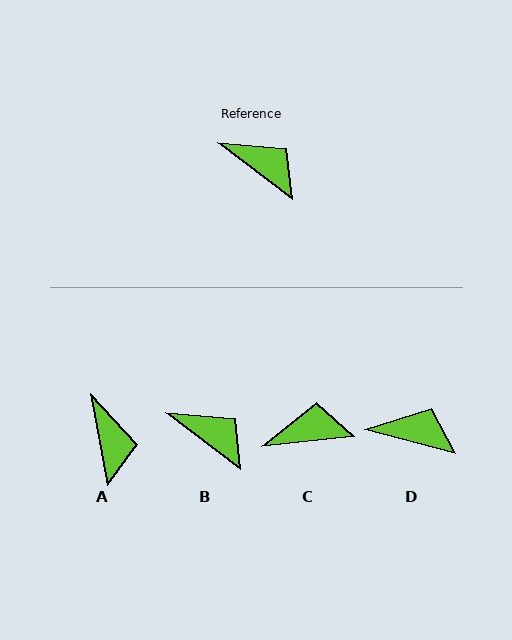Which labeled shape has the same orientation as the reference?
B.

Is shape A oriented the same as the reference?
No, it is off by about 42 degrees.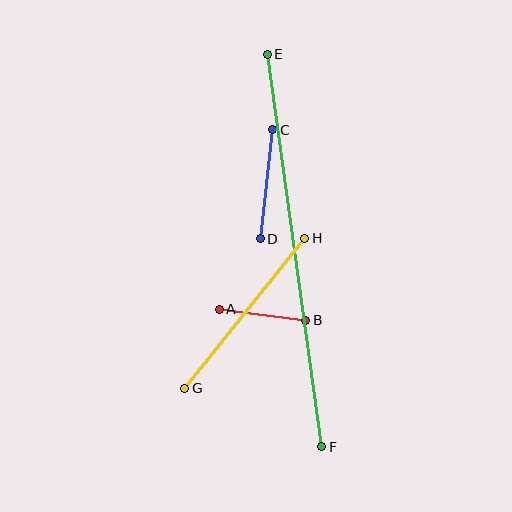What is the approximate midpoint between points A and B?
The midpoint is at approximately (263, 315) pixels.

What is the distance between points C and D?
The distance is approximately 110 pixels.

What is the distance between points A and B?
The distance is approximately 88 pixels.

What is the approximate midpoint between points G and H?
The midpoint is at approximately (245, 313) pixels.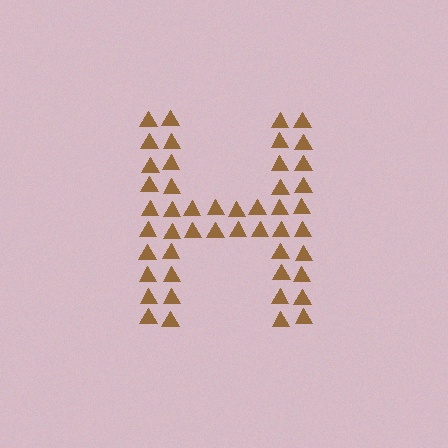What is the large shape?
The large shape is the letter H.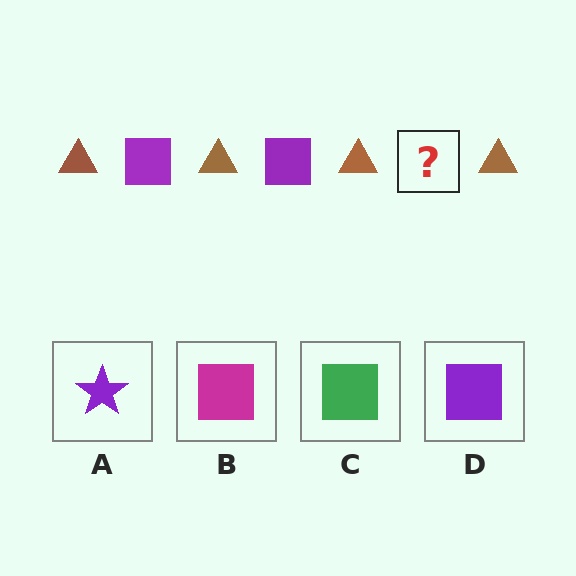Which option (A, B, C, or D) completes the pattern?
D.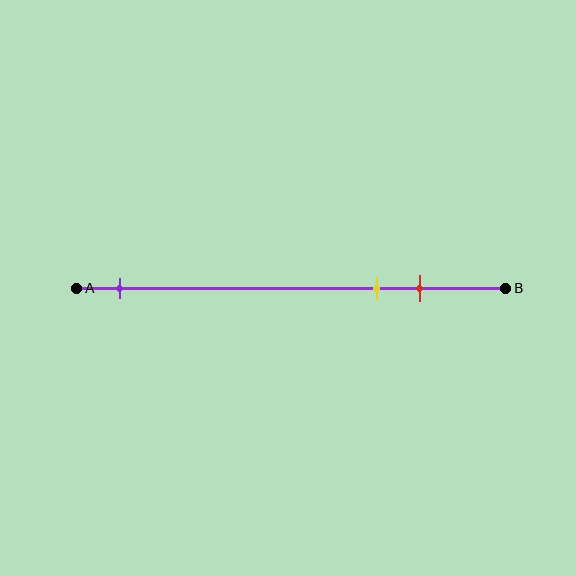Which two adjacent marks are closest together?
The yellow and red marks are the closest adjacent pair.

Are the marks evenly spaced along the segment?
No, the marks are not evenly spaced.